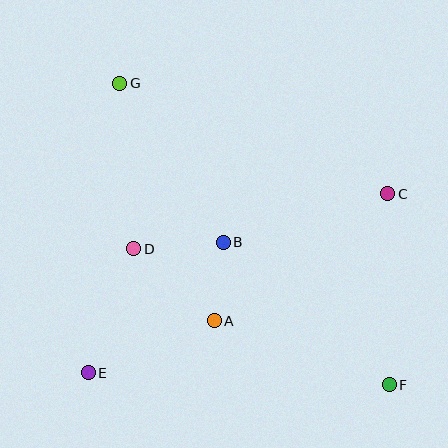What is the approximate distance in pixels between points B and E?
The distance between B and E is approximately 188 pixels.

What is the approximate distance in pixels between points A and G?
The distance between A and G is approximately 256 pixels.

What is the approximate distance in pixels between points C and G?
The distance between C and G is approximately 290 pixels.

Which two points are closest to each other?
Points A and B are closest to each other.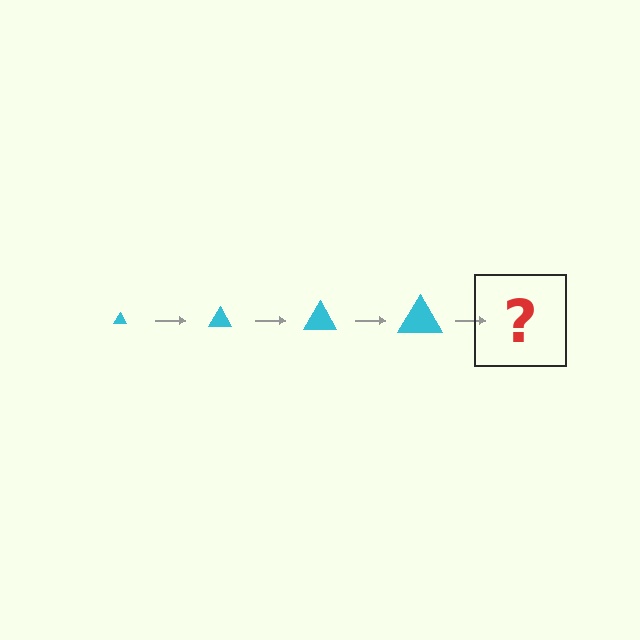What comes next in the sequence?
The next element should be a cyan triangle, larger than the previous one.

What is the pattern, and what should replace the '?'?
The pattern is that the triangle gets progressively larger each step. The '?' should be a cyan triangle, larger than the previous one.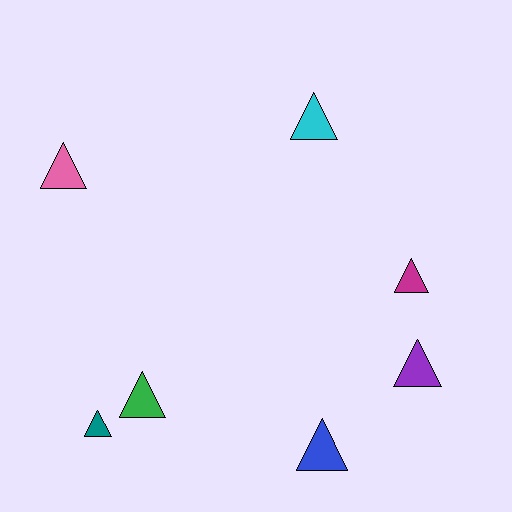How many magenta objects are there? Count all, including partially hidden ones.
There is 1 magenta object.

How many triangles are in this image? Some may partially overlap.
There are 7 triangles.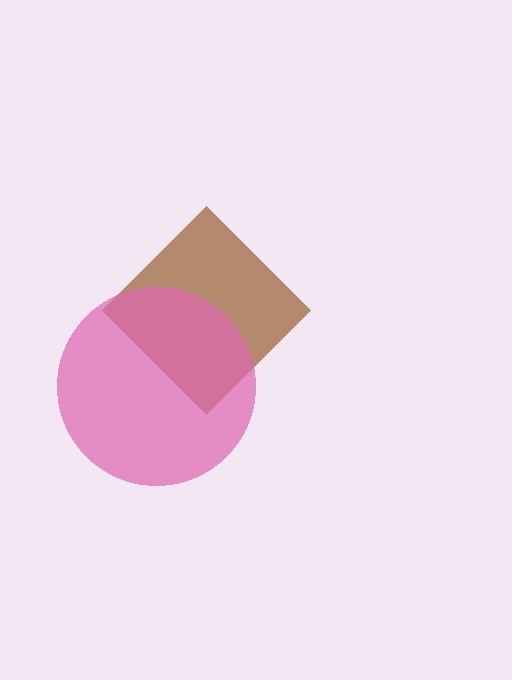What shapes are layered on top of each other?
The layered shapes are: a brown diamond, a pink circle.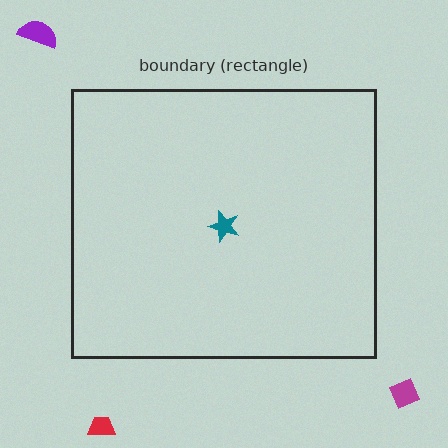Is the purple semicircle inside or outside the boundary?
Outside.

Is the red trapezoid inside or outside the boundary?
Outside.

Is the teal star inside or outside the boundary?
Inside.